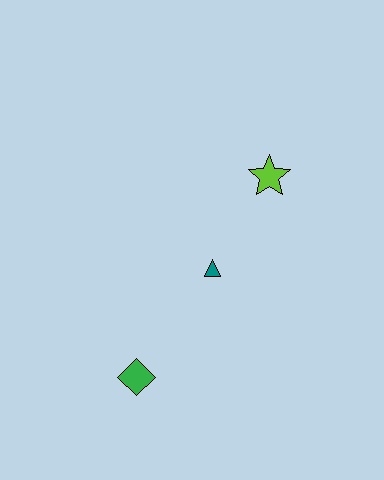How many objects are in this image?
There are 3 objects.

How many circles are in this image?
There are no circles.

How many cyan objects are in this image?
There are no cyan objects.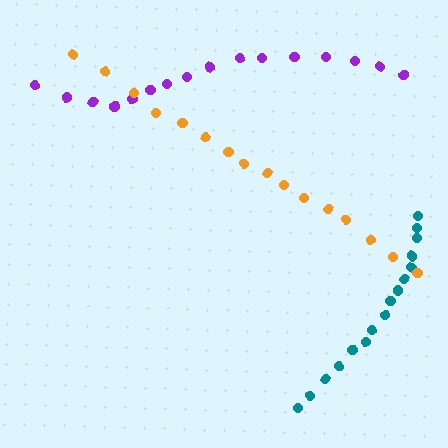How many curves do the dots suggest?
There are 3 distinct paths.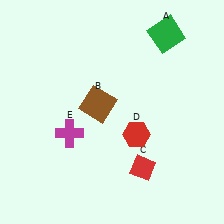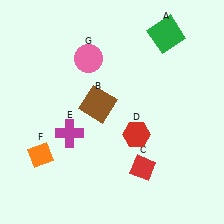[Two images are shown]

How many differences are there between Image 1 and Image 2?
There are 2 differences between the two images.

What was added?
An orange diamond (F), a pink circle (G) were added in Image 2.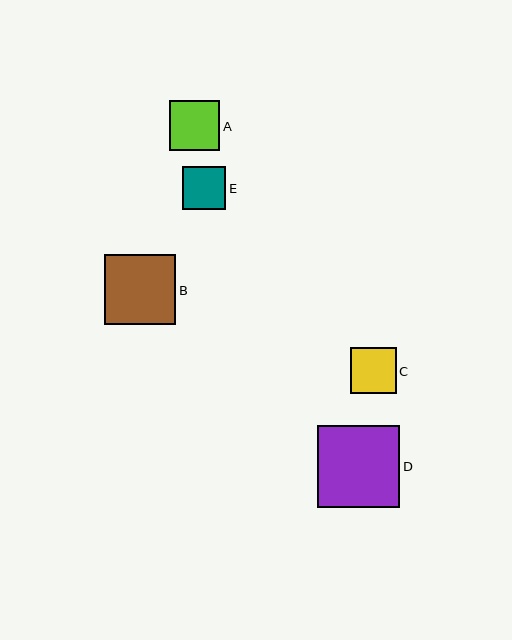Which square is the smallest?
Square E is the smallest with a size of approximately 43 pixels.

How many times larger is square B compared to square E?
Square B is approximately 1.6 times the size of square E.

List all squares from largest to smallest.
From largest to smallest: D, B, A, C, E.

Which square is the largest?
Square D is the largest with a size of approximately 82 pixels.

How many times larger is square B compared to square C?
Square B is approximately 1.5 times the size of square C.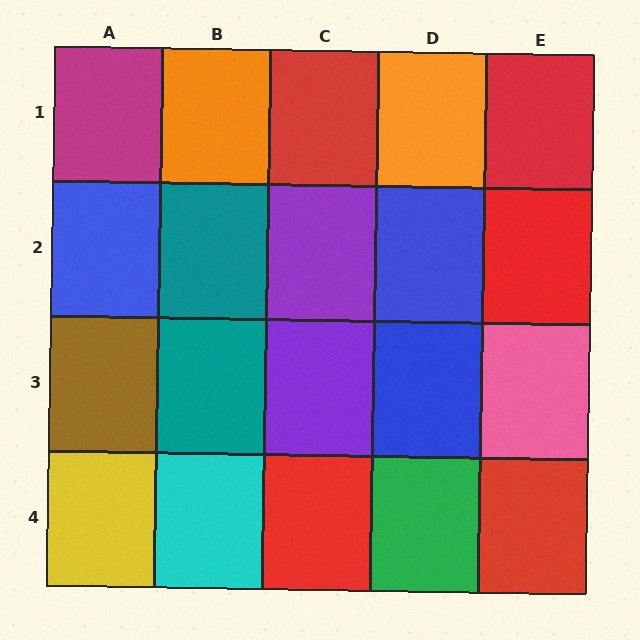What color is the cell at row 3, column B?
Teal.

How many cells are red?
5 cells are red.